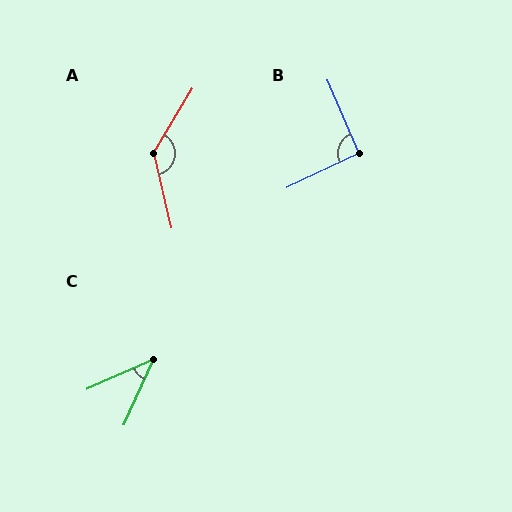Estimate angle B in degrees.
Approximately 92 degrees.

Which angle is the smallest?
C, at approximately 41 degrees.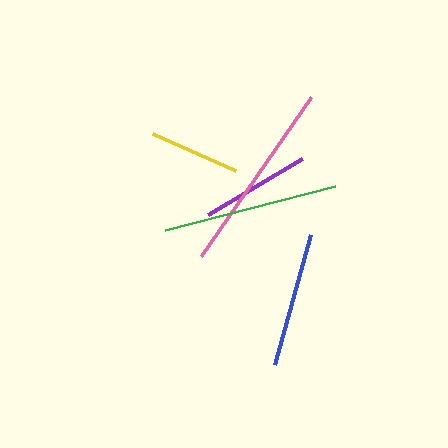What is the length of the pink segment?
The pink segment is approximately 194 pixels long.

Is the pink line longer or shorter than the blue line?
The pink line is longer than the blue line.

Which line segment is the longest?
The pink line is the longest at approximately 194 pixels.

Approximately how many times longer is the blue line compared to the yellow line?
The blue line is approximately 1.5 times the length of the yellow line.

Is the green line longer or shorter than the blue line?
The green line is longer than the blue line.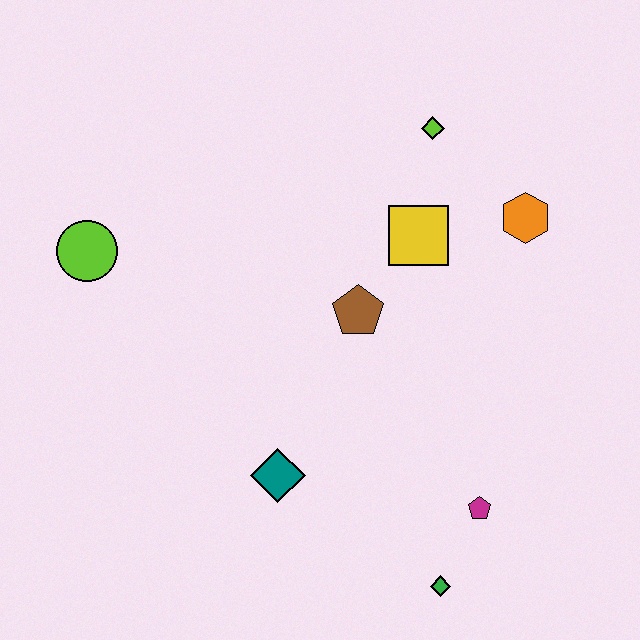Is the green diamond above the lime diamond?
No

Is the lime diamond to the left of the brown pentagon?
No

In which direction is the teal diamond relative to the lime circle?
The teal diamond is below the lime circle.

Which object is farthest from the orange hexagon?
The lime circle is farthest from the orange hexagon.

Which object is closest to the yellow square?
The brown pentagon is closest to the yellow square.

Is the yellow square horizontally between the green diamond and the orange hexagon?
No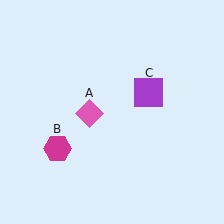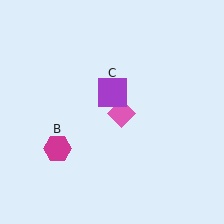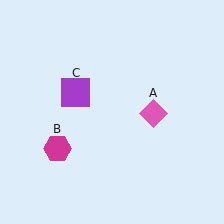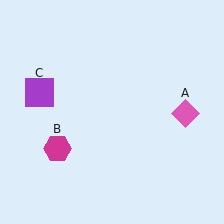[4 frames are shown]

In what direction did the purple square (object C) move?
The purple square (object C) moved left.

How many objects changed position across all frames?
2 objects changed position: pink diamond (object A), purple square (object C).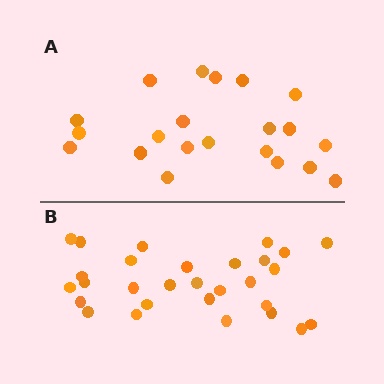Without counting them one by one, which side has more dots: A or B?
Region B (the bottom region) has more dots.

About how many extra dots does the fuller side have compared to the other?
Region B has roughly 8 or so more dots than region A.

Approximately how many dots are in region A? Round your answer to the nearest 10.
About 20 dots. (The exact count is 21, which rounds to 20.)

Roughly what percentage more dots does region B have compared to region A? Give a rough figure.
About 40% more.